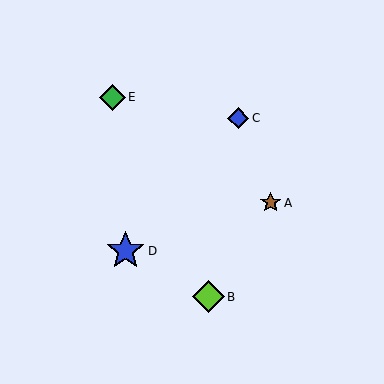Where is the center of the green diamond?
The center of the green diamond is at (112, 97).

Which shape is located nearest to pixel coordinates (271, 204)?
The brown star (labeled A) at (271, 203) is nearest to that location.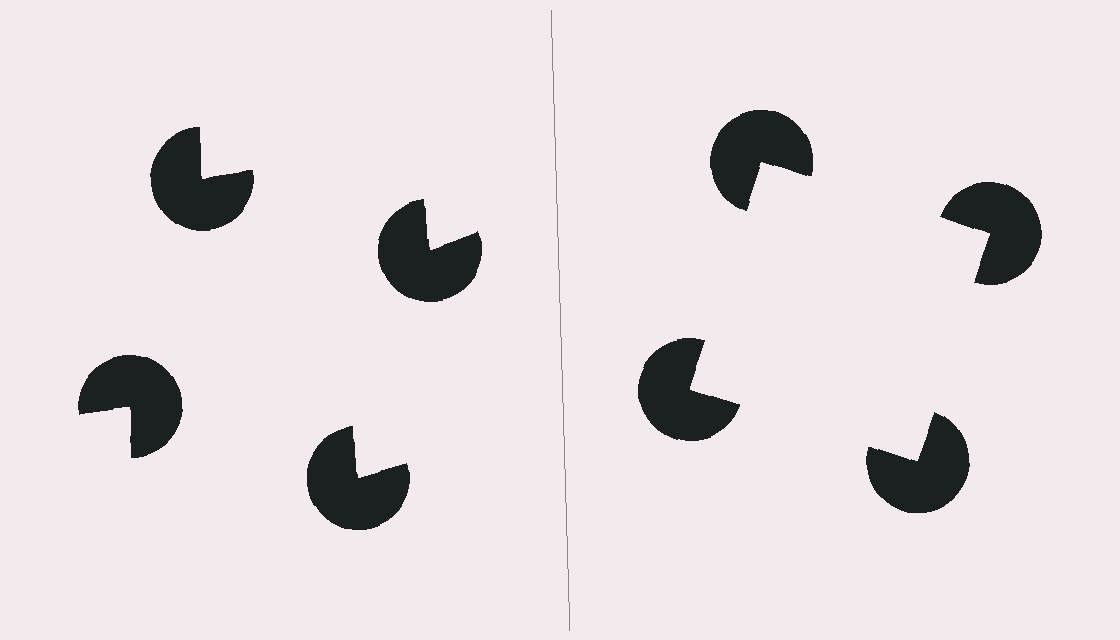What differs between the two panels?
The pac-man discs are positioned identically on both sides; only the wedge orientations differ. On the right they align to a square; on the left they are misaligned.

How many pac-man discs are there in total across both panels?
8 — 4 on each side.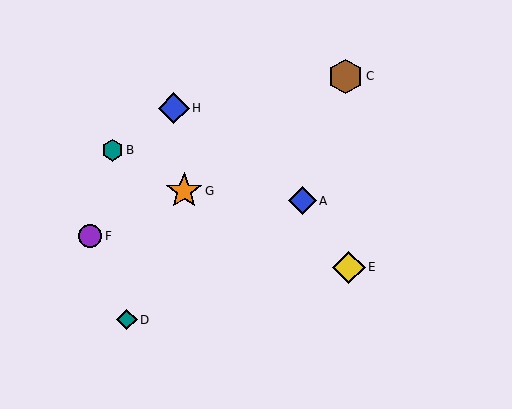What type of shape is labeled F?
Shape F is a purple circle.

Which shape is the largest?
The orange star (labeled G) is the largest.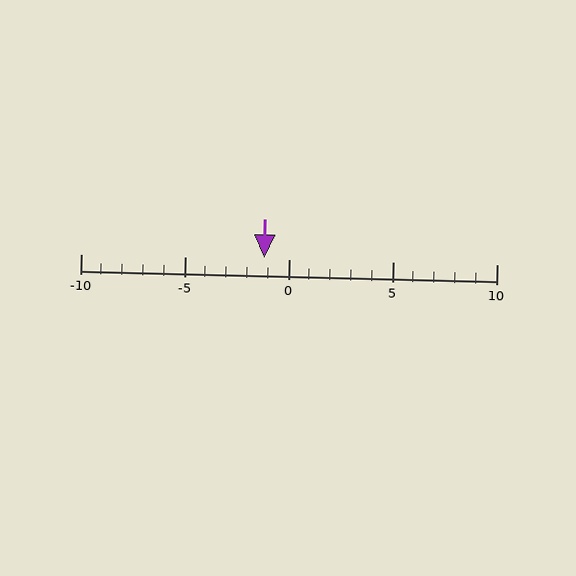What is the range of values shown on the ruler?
The ruler shows values from -10 to 10.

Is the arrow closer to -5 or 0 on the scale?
The arrow is closer to 0.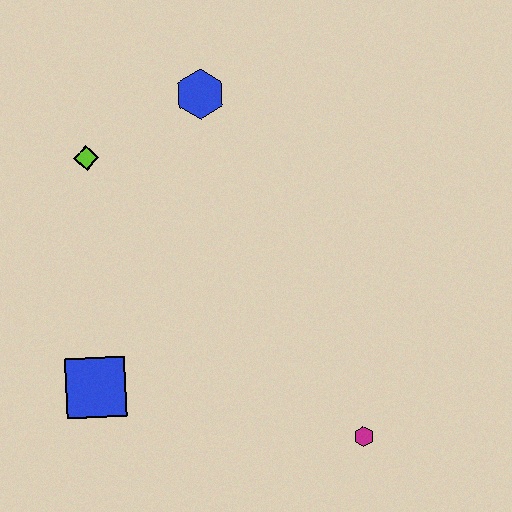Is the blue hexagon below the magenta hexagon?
No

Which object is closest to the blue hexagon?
The lime diamond is closest to the blue hexagon.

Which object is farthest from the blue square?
The blue hexagon is farthest from the blue square.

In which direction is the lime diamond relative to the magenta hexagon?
The lime diamond is above the magenta hexagon.